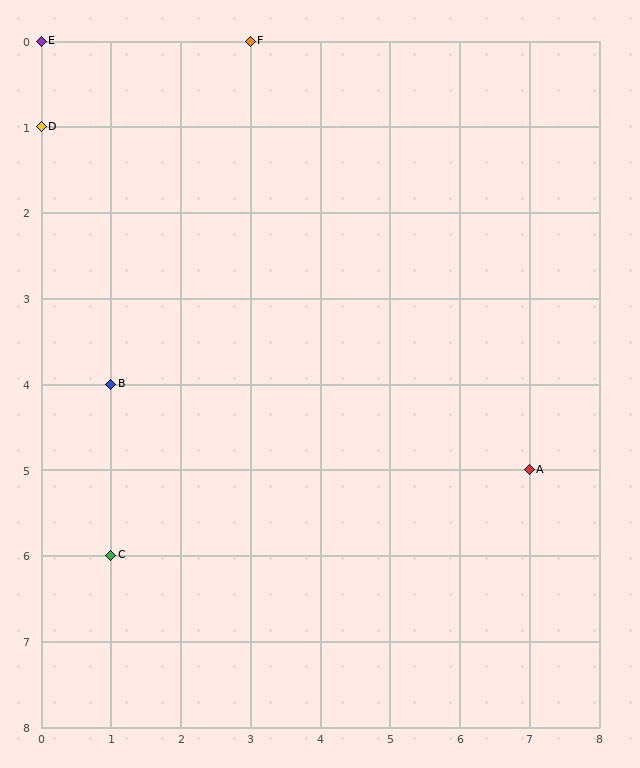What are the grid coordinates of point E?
Point E is at grid coordinates (0, 0).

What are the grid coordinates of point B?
Point B is at grid coordinates (1, 4).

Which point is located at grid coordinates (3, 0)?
Point F is at (3, 0).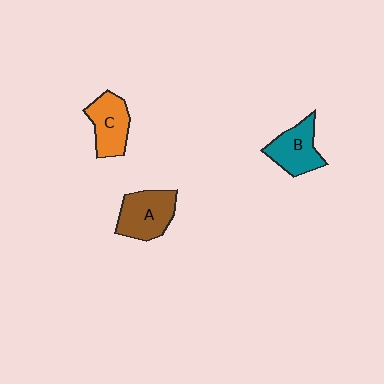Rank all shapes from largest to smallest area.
From largest to smallest: A (brown), B (teal), C (orange).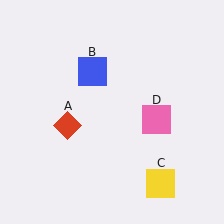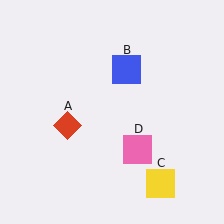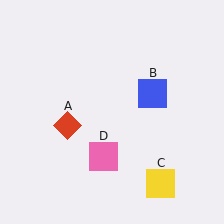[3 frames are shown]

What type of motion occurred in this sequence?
The blue square (object B), pink square (object D) rotated clockwise around the center of the scene.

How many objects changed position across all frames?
2 objects changed position: blue square (object B), pink square (object D).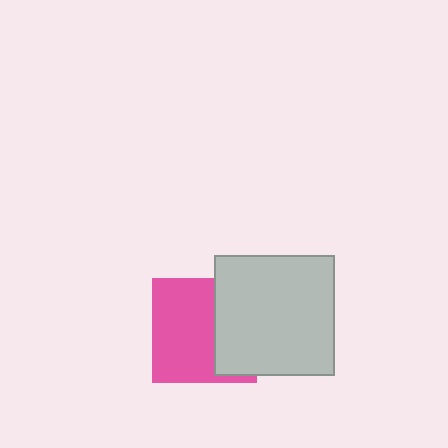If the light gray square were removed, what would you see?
You would see the complete pink square.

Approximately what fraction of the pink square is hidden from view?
Roughly 38% of the pink square is hidden behind the light gray square.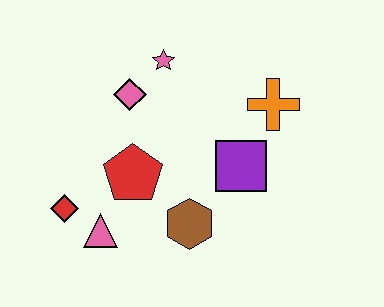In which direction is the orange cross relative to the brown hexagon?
The orange cross is above the brown hexagon.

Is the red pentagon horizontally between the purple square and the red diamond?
Yes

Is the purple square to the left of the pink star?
No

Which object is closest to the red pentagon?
The pink triangle is closest to the red pentagon.